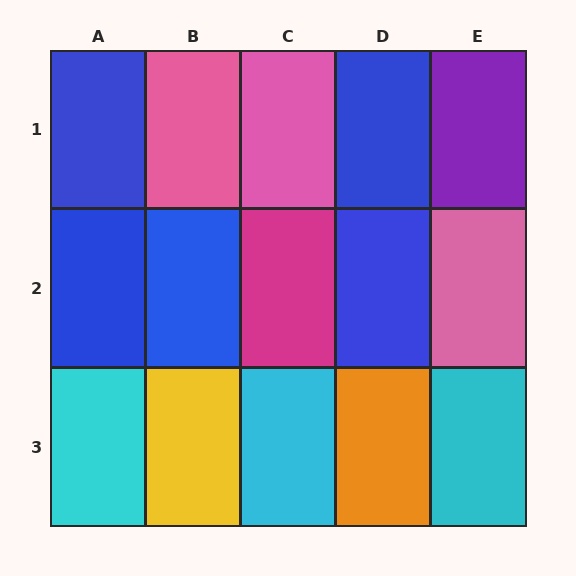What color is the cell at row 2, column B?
Blue.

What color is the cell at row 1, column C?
Pink.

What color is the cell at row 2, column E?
Pink.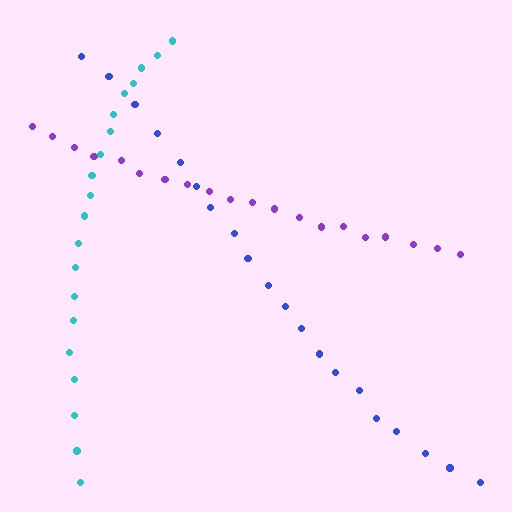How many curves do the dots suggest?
There are 3 distinct paths.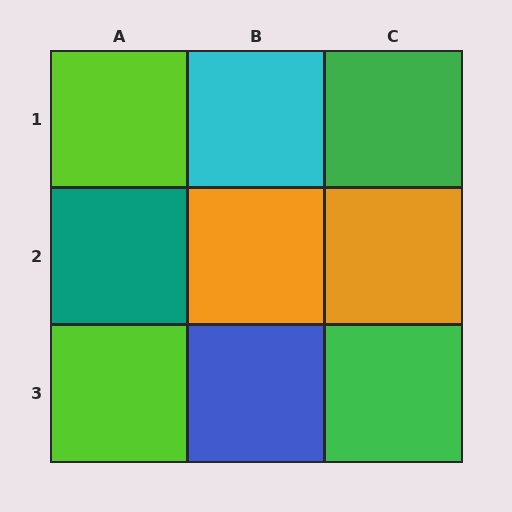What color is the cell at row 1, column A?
Lime.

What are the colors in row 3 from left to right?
Lime, blue, green.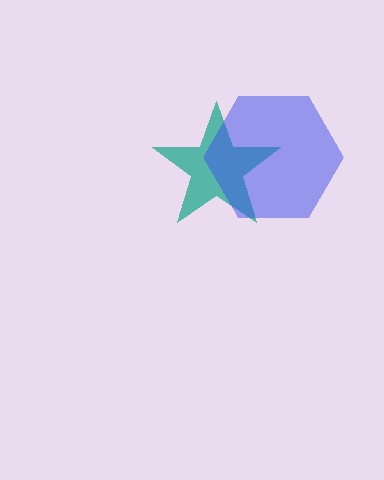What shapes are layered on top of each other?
The layered shapes are: a teal star, a blue hexagon.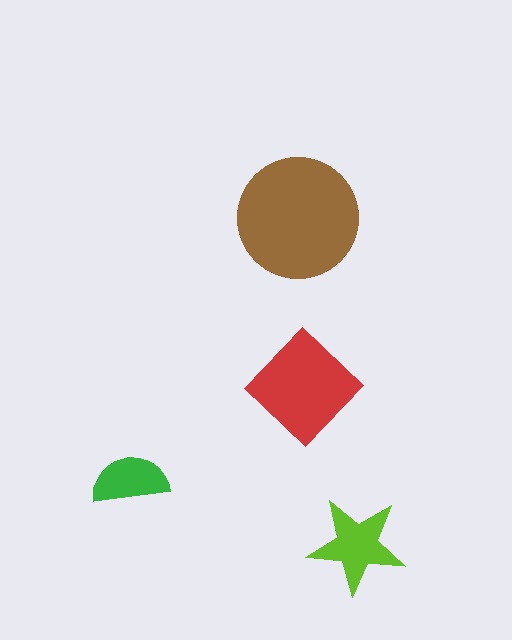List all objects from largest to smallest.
The brown circle, the red diamond, the lime star, the green semicircle.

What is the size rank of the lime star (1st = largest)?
3rd.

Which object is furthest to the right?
The lime star is rightmost.